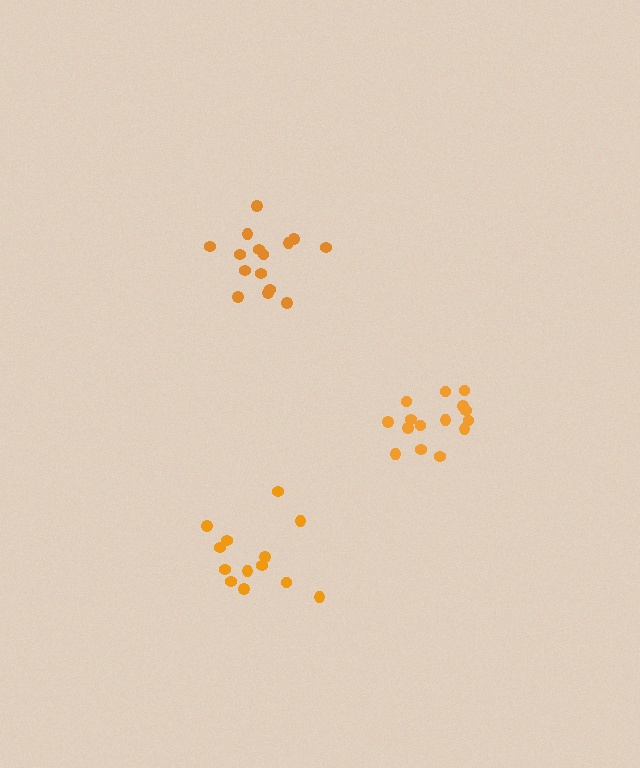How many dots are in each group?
Group 1: 15 dots, Group 2: 13 dots, Group 3: 15 dots (43 total).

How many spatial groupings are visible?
There are 3 spatial groupings.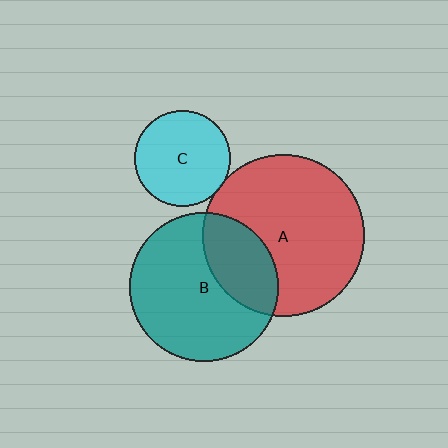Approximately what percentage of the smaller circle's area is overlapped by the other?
Approximately 30%.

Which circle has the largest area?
Circle A (red).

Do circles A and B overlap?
Yes.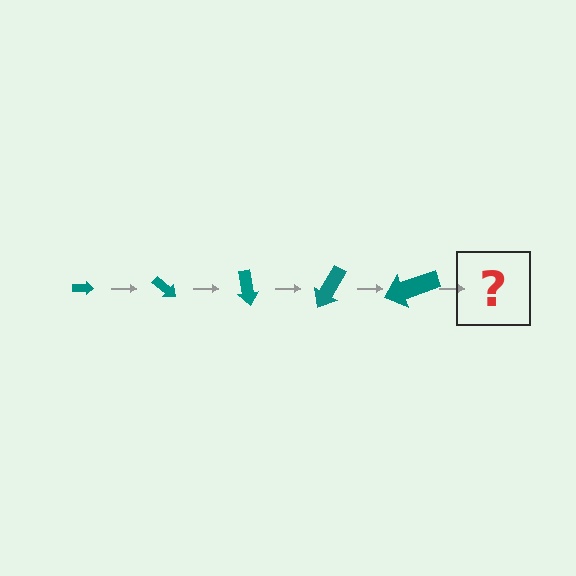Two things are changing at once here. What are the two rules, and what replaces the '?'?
The two rules are that the arrow grows larger each step and it rotates 40 degrees each step. The '?' should be an arrow, larger than the previous one and rotated 200 degrees from the start.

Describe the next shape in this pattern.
It should be an arrow, larger than the previous one and rotated 200 degrees from the start.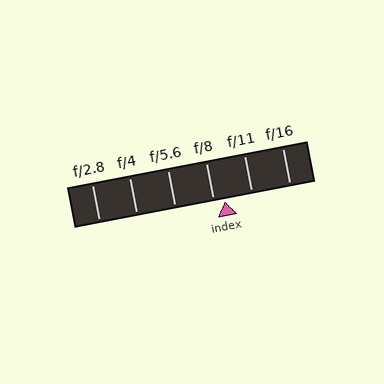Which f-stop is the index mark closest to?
The index mark is closest to f/8.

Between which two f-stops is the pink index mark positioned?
The index mark is between f/8 and f/11.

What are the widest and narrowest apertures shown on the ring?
The widest aperture shown is f/2.8 and the narrowest is f/16.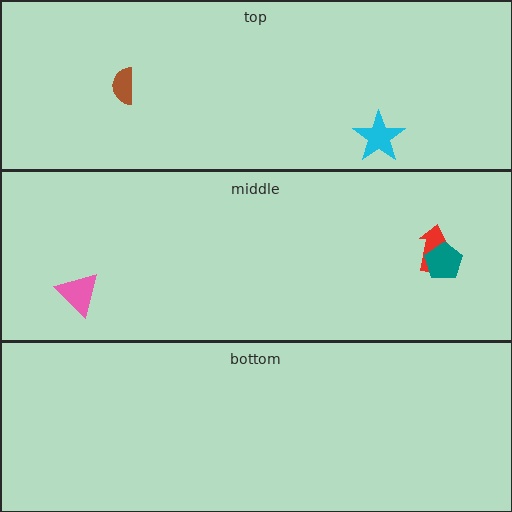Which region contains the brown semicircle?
The top region.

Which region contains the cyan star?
The top region.